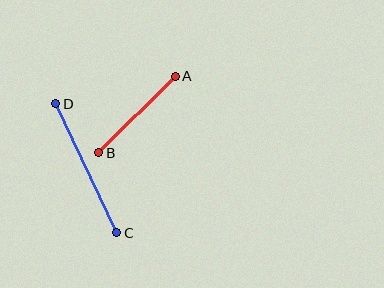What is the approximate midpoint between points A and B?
The midpoint is at approximately (137, 114) pixels.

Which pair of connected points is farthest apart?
Points C and D are farthest apart.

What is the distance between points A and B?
The distance is approximately 108 pixels.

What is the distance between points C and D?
The distance is approximately 143 pixels.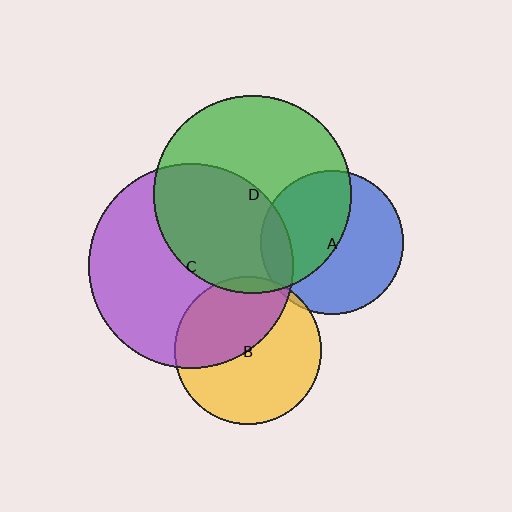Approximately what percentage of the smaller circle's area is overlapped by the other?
Approximately 45%.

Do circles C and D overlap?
Yes.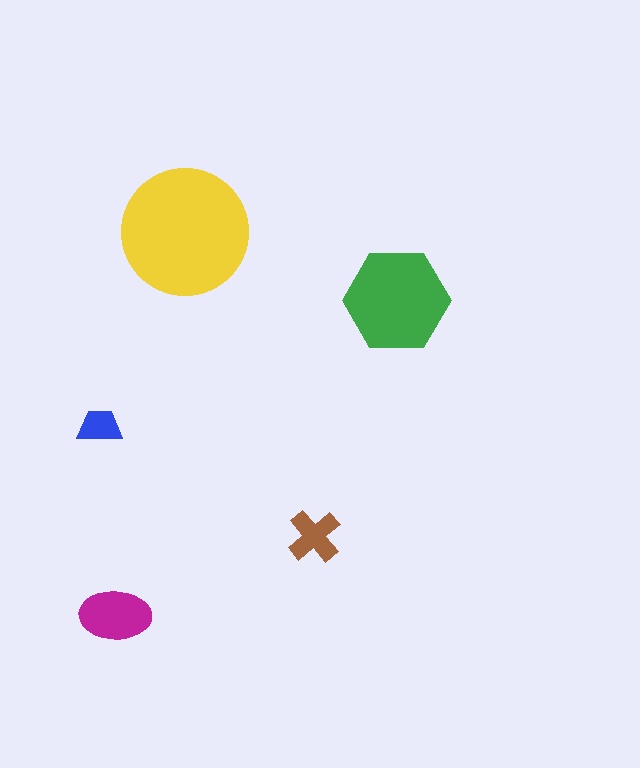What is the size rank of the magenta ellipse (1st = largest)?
3rd.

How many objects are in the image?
There are 5 objects in the image.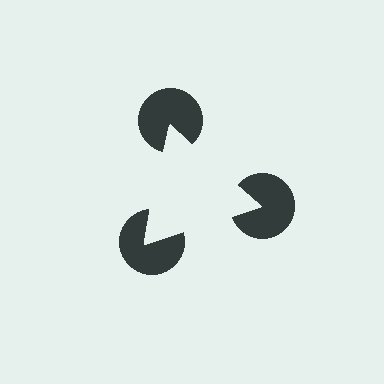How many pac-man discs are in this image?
There are 3 — one at each vertex of the illusory triangle.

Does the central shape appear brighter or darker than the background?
It typically appears slightly brighter than the background, even though no actual brightness change is drawn.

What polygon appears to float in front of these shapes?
An illusory triangle — its edges are inferred from the aligned wedge cuts in the pac-man discs, not physically drawn.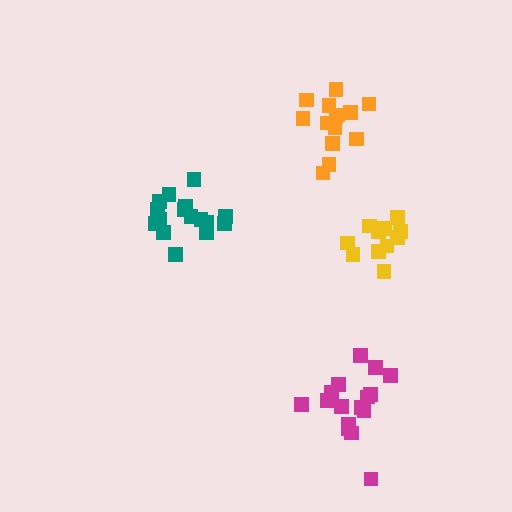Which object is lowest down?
The magenta cluster is bottommost.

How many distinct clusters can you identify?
There are 4 distinct clusters.